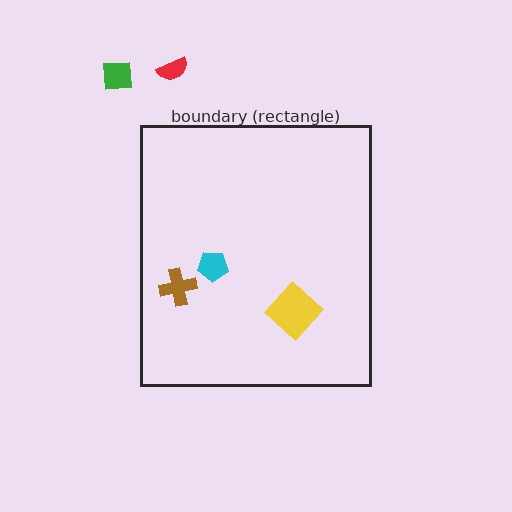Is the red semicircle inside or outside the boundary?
Outside.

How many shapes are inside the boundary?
3 inside, 2 outside.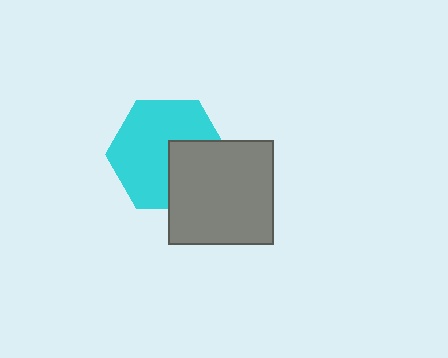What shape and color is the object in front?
The object in front is a gray rectangle.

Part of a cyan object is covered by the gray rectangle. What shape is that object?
It is a hexagon.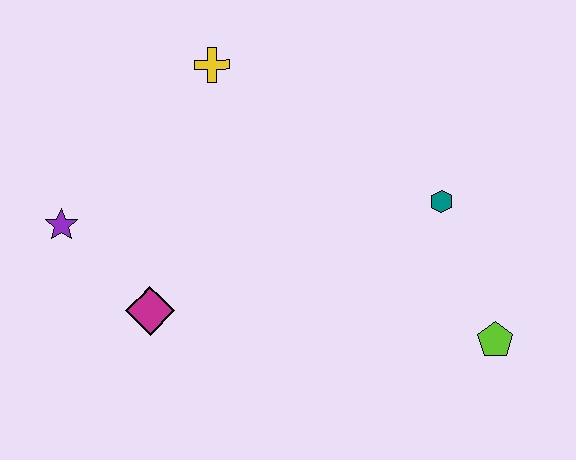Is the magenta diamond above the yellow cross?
No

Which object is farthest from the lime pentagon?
The purple star is farthest from the lime pentagon.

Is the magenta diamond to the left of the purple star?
No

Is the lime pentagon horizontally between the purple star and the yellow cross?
No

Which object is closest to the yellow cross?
The purple star is closest to the yellow cross.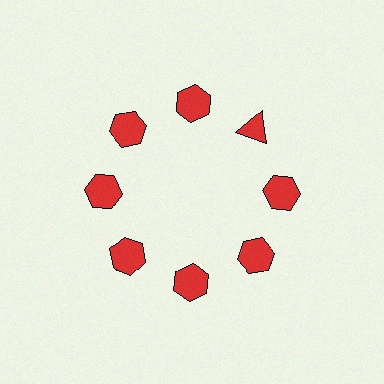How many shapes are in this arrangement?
There are 8 shapes arranged in a ring pattern.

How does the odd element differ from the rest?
It has a different shape: triangle instead of hexagon.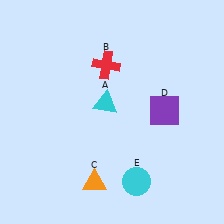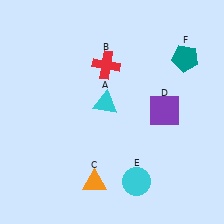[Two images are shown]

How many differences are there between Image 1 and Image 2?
There is 1 difference between the two images.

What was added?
A teal pentagon (F) was added in Image 2.